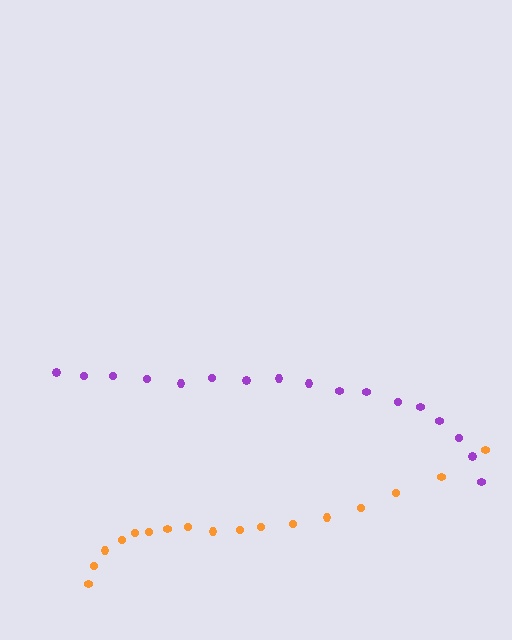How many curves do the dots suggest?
There are 2 distinct paths.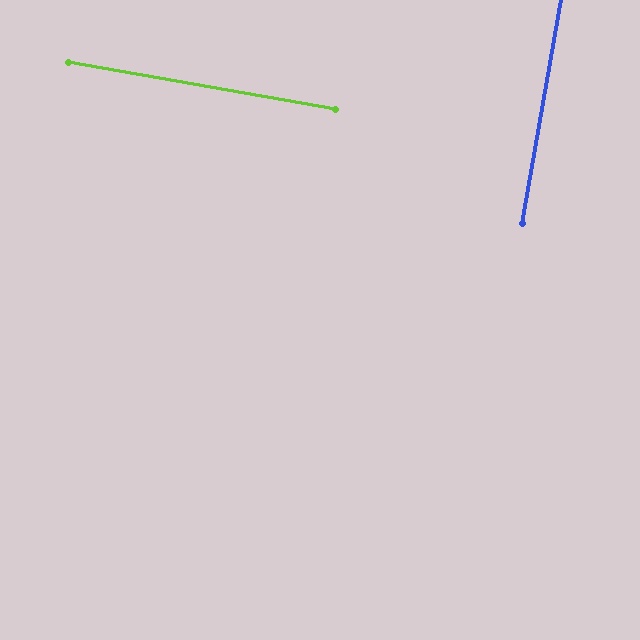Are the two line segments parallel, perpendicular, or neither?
Perpendicular — they meet at approximately 90°.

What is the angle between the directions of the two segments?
Approximately 90 degrees.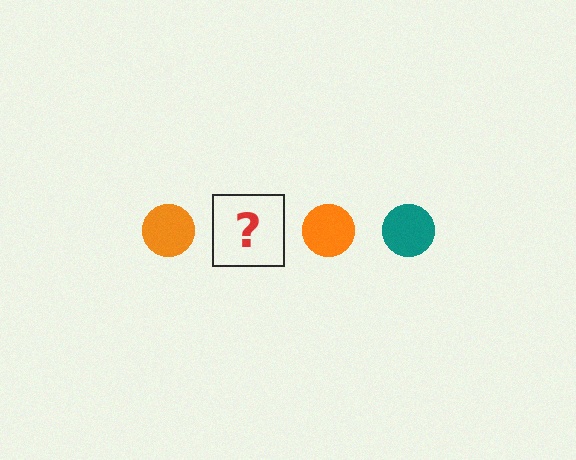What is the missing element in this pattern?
The missing element is a teal circle.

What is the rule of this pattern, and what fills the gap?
The rule is that the pattern cycles through orange, teal circles. The gap should be filled with a teal circle.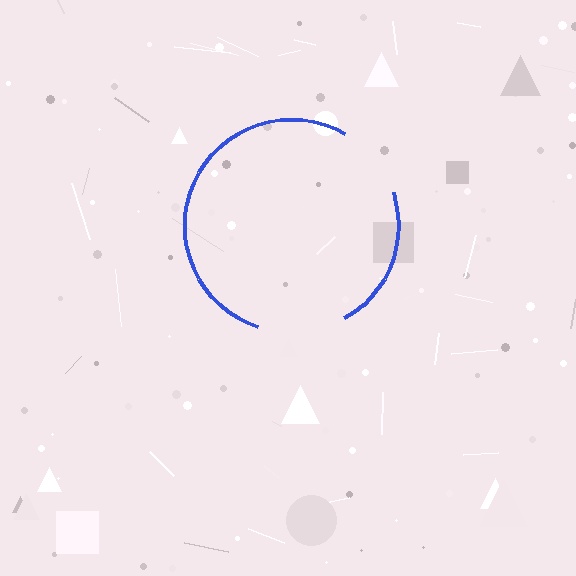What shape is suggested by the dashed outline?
The dashed outline suggests a circle.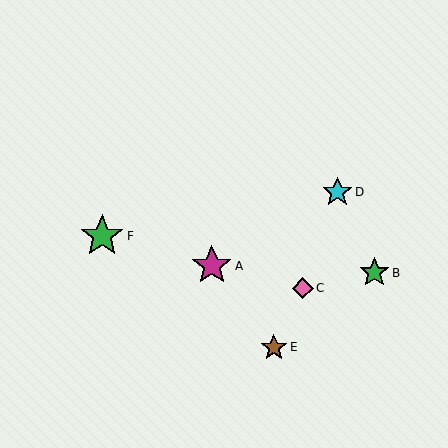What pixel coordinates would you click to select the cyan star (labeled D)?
Click at (337, 192) to select the cyan star D.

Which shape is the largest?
The green star (labeled F) is the largest.